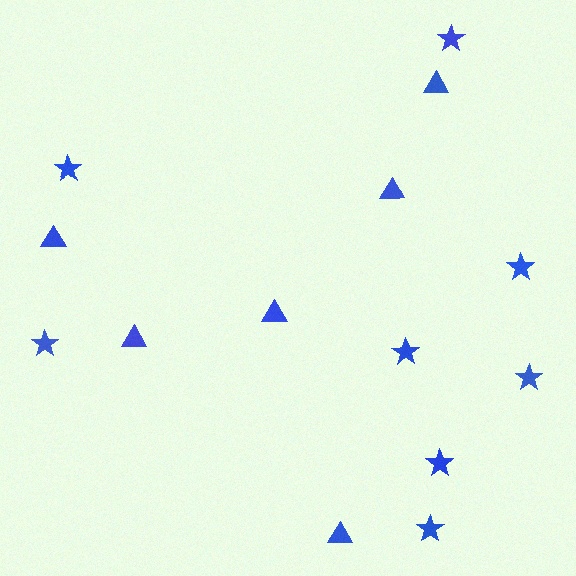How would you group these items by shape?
There are 2 groups: one group of stars (8) and one group of triangles (6).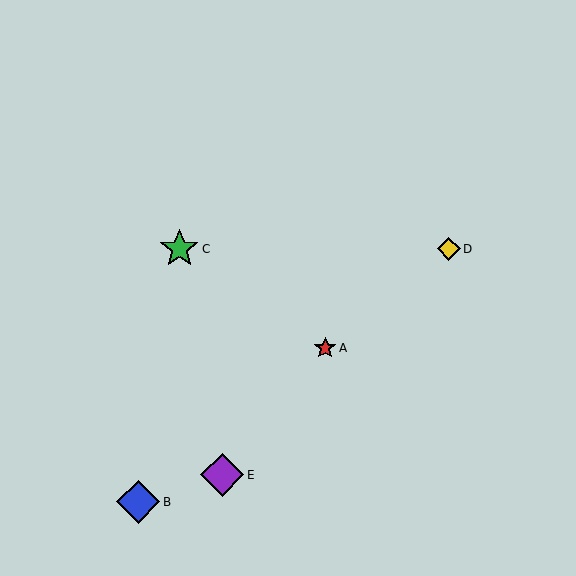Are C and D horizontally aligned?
Yes, both are at y≈249.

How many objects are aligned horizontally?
2 objects (C, D) are aligned horizontally.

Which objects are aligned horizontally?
Objects C, D are aligned horizontally.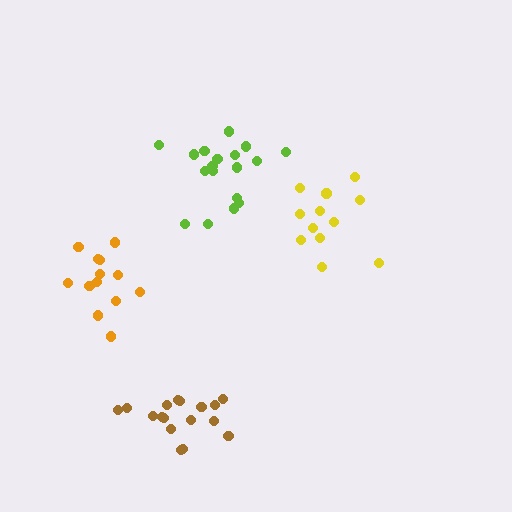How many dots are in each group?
Group 1: 12 dots, Group 2: 13 dots, Group 3: 18 dots, Group 4: 17 dots (60 total).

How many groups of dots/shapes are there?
There are 4 groups.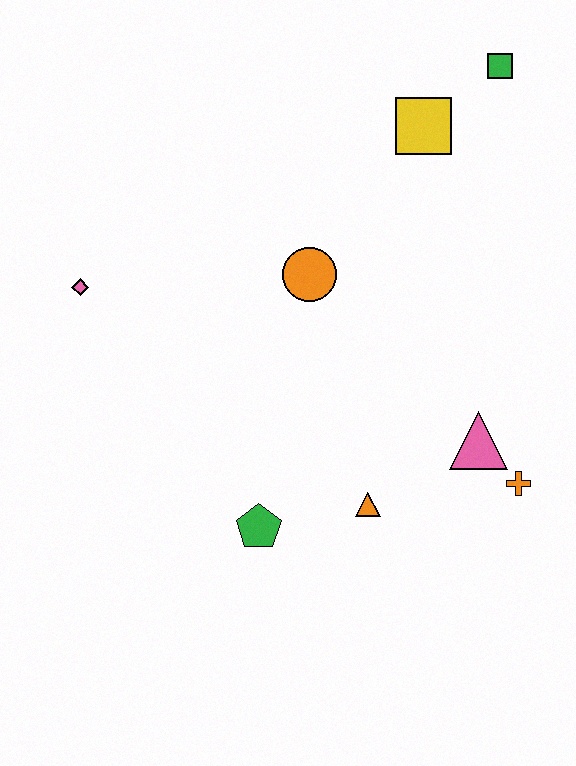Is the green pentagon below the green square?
Yes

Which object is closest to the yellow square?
The green square is closest to the yellow square.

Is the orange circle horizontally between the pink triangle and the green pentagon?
Yes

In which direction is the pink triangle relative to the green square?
The pink triangle is below the green square.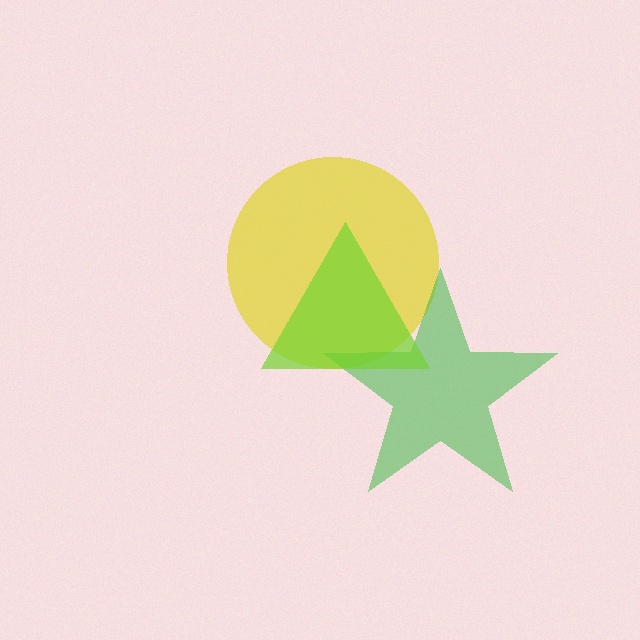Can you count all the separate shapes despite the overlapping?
Yes, there are 3 separate shapes.